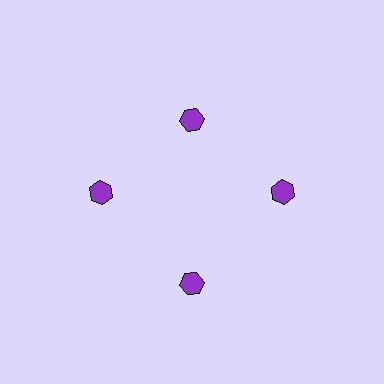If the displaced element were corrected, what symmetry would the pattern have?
It would have 4-fold rotational symmetry — the pattern would map onto itself every 90 degrees.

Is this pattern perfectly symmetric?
No. The 4 purple hexagons are arranged in a ring, but one element near the 12 o'clock position is pulled inward toward the center, breaking the 4-fold rotational symmetry.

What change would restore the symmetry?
The symmetry would be restored by moving it outward, back onto the ring so that all 4 hexagons sit at equal angles and equal distance from the center.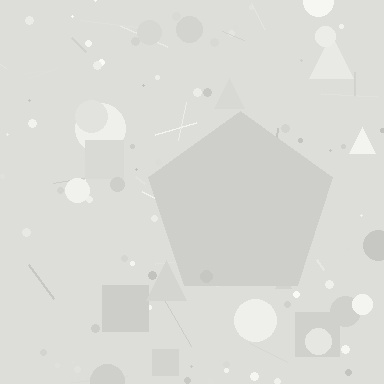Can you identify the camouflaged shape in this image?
The camouflaged shape is a pentagon.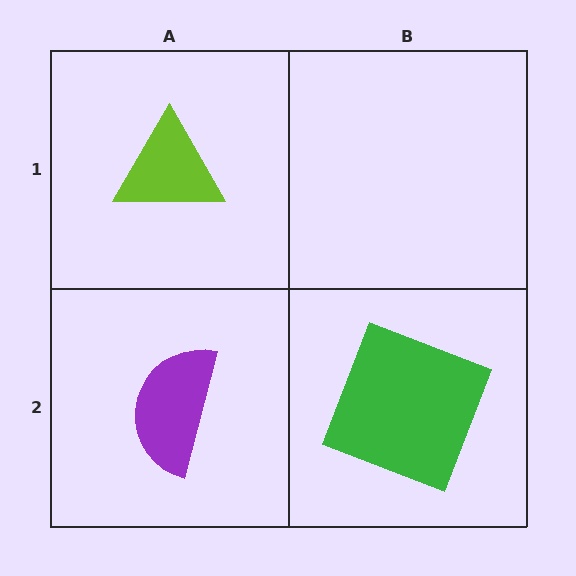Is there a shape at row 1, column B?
No, that cell is empty.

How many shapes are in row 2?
2 shapes.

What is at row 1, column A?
A lime triangle.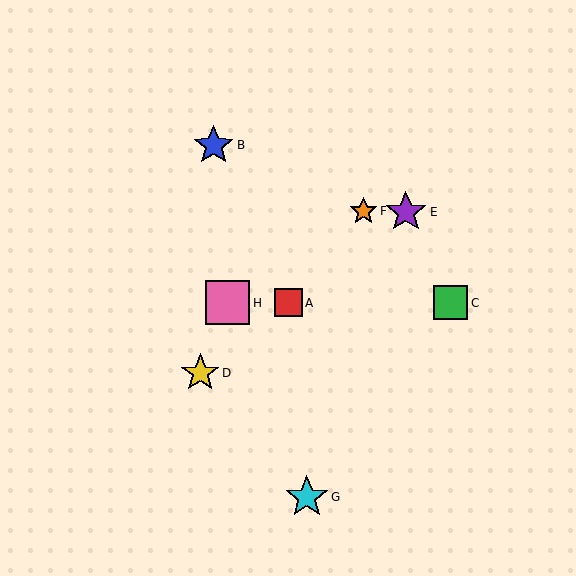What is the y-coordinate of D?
Object D is at y≈373.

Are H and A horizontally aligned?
Yes, both are at y≈303.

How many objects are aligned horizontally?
3 objects (A, C, H) are aligned horizontally.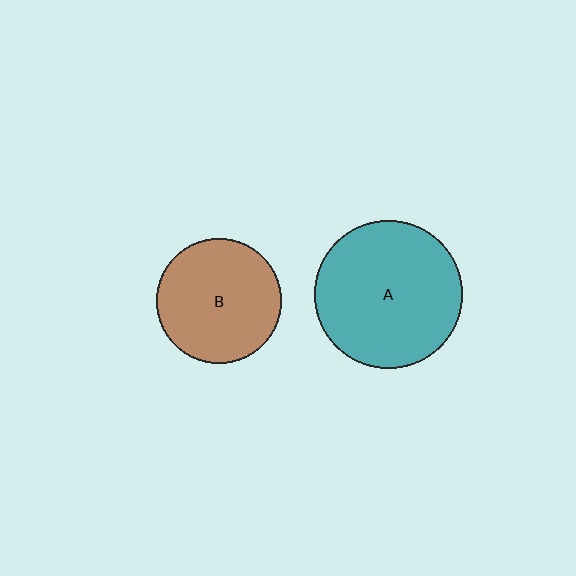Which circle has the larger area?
Circle A (teal).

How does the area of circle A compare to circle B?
Approximately 1.4 times.